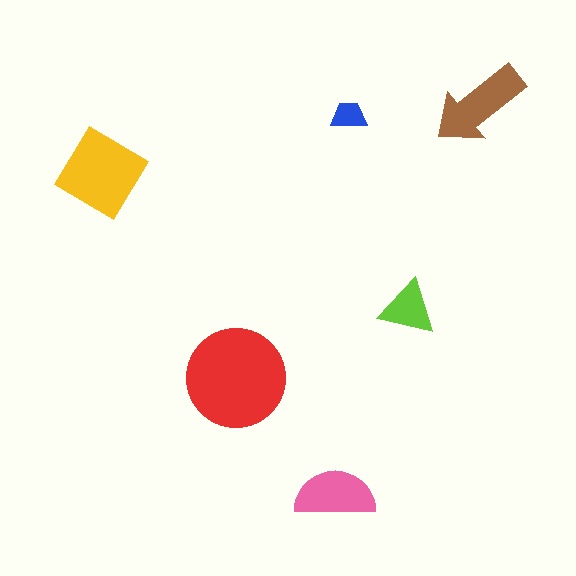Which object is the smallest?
The blue trapezoid.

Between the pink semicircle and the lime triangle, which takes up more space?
The pink semicircle.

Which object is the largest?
The red circle.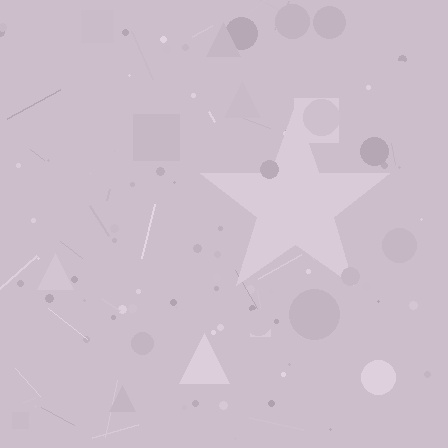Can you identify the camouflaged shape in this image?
The camouflaged shape is a star.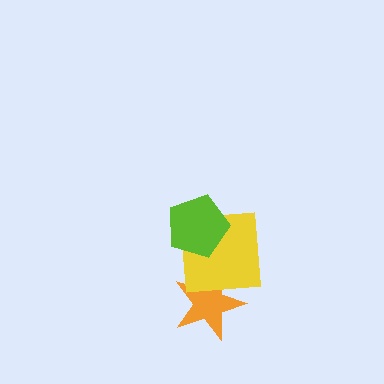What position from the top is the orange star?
The orange star is 3rd from the top.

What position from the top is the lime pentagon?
The lime pentagon is 1st from the top.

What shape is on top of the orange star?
The yellow square is on top of the orange star.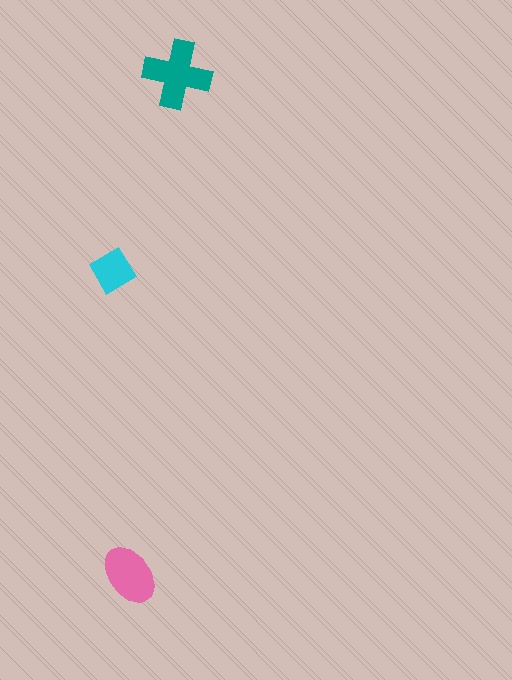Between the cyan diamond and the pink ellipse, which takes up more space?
The pink ellipse.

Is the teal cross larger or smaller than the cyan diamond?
Larger.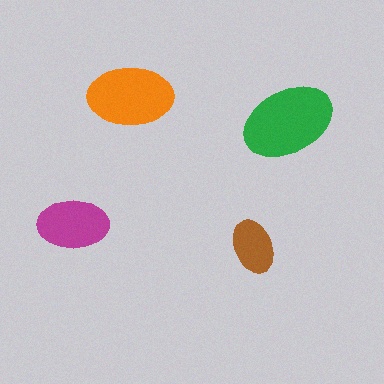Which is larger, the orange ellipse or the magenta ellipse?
The orange one.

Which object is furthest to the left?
The magenta ellipse is leftmost.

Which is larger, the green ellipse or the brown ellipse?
The green one.